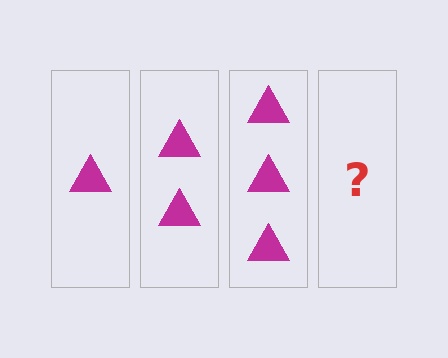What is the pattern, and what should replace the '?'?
The pattern is that each step adds one more triangle. The '?' should be 4 triangles.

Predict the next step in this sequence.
The next step is 4 triangles.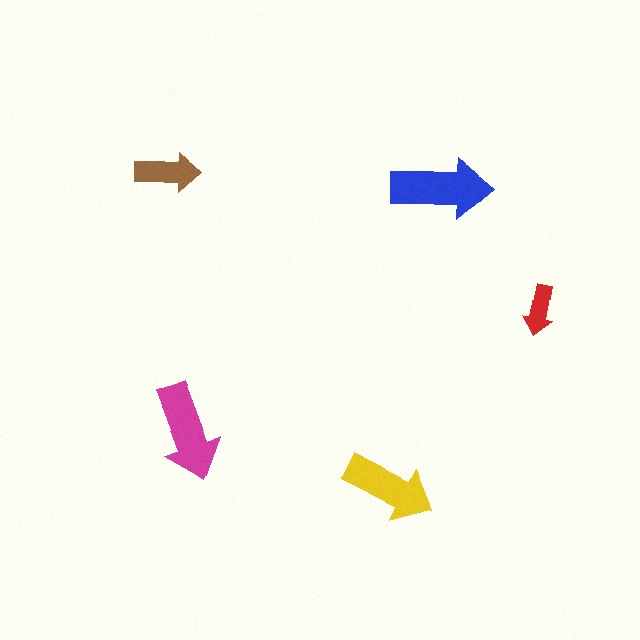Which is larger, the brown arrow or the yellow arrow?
The yellow one.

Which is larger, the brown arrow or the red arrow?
The brown one.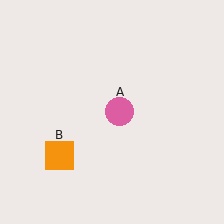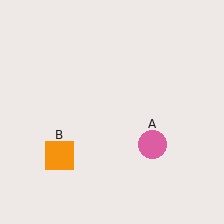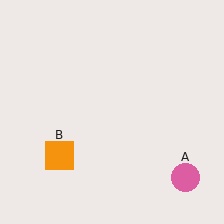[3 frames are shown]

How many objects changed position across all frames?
1 object changed position: pink circle (object A).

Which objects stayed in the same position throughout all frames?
Orange square (object B) remained stationary.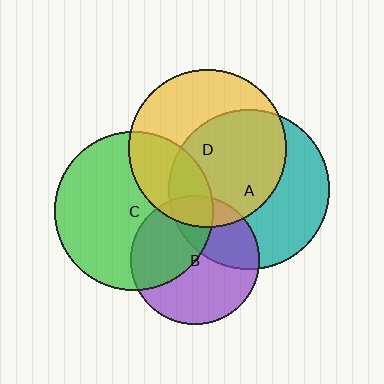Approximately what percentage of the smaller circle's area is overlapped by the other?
Approximately 15%.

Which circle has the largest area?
Circle A (teal).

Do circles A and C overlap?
Yes.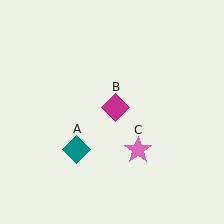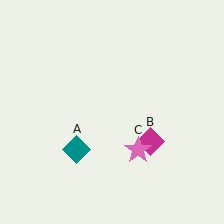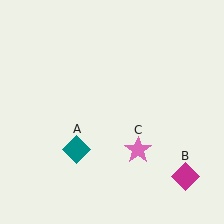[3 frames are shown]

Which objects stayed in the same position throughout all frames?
Teal diamond (object A) and pink star (object C) remained stationary.